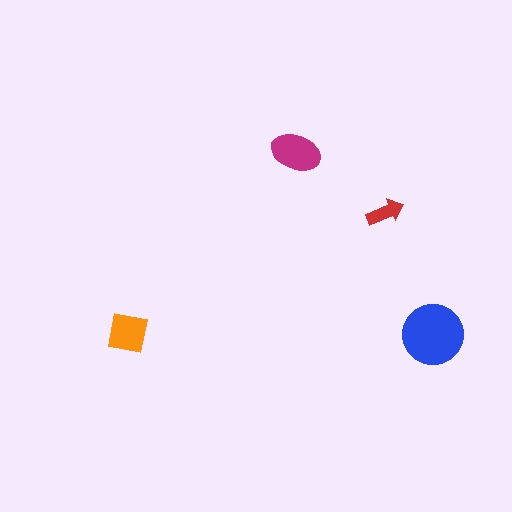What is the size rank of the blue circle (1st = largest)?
1st.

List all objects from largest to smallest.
The blue circle, the magenta ellipse, the orange square, the red arrow.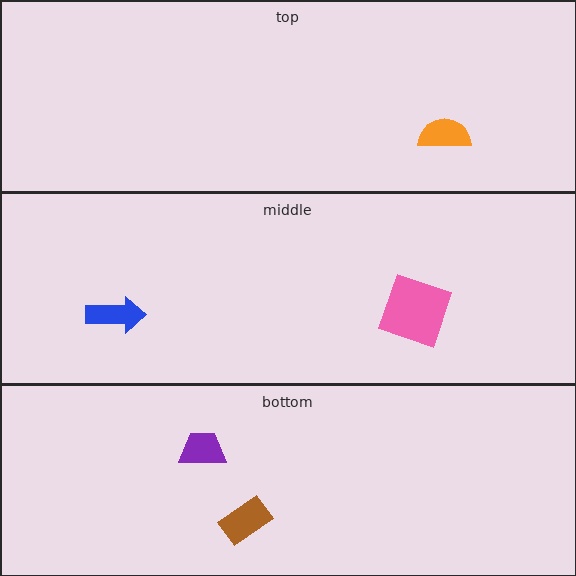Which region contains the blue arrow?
The middle region.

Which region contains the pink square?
The middle region.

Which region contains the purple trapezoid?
The bottom region.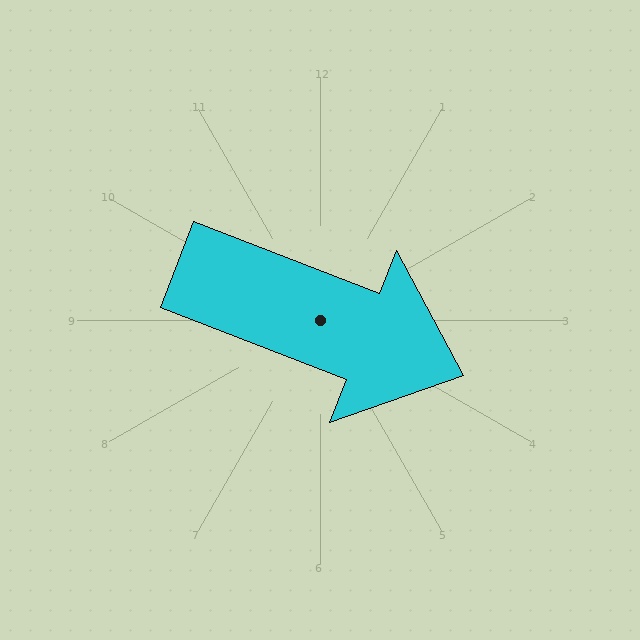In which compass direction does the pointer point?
East.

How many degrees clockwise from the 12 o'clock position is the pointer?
Approximately 111 degrees.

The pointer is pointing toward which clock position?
Roughly 4 o'clock.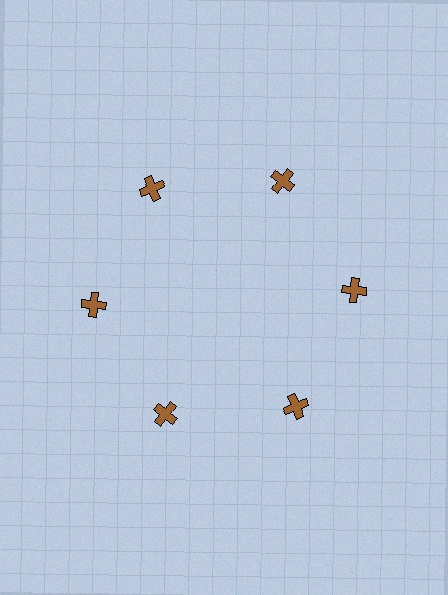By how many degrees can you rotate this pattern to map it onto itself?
The pattern maps onto itself every 60 degrees of rotation.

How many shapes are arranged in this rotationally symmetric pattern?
There are 6 shapes, arranged in 6 groups of 1.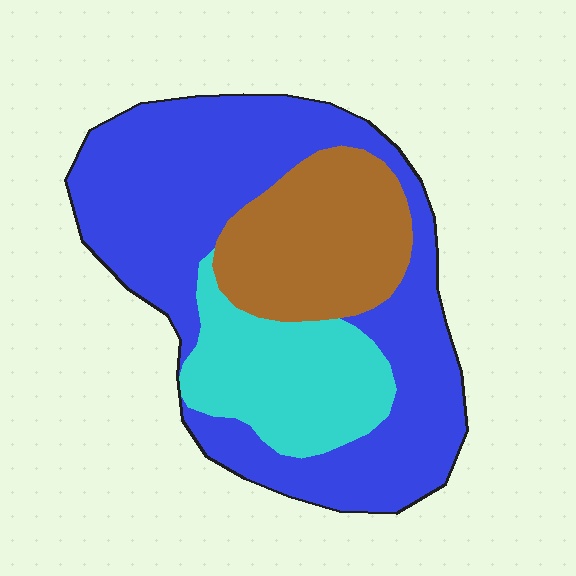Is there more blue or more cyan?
Blue.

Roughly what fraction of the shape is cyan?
Cyan covers 21% of the shape.